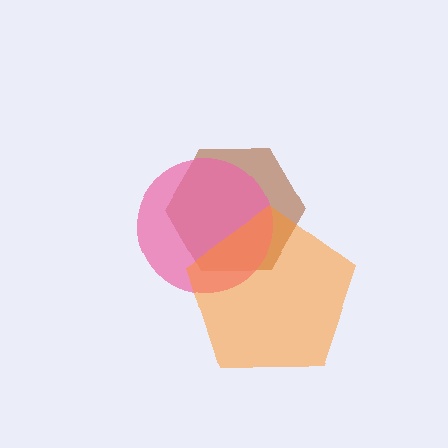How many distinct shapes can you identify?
There are 3 distinct shapes: a brown hexagon, a pink circle, an orange pentagon.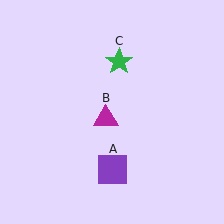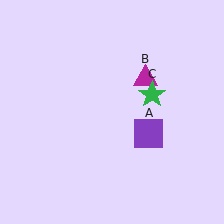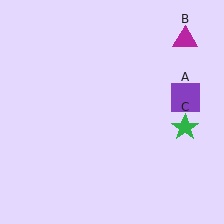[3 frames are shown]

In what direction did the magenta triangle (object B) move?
The magenta triangle (object B) moved up and to the right.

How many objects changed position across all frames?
3 objects changed position: purple square (object A), magenta triangle (object B), green star (object C).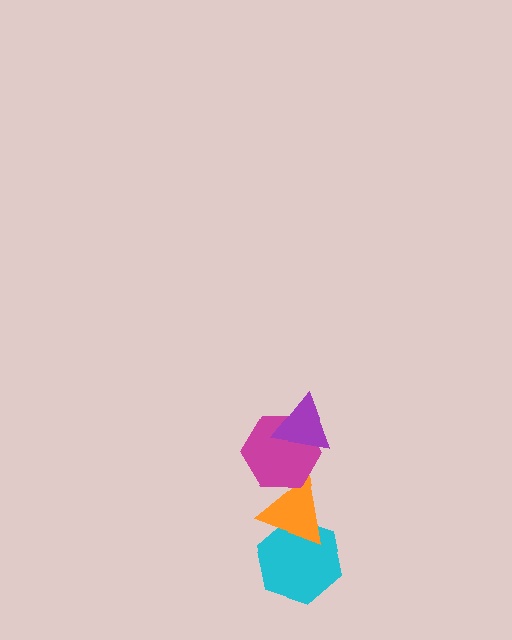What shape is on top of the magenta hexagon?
The purple triangle is on top of the magenta hexagon.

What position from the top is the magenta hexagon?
The magenta hexagon is 2nd from the top.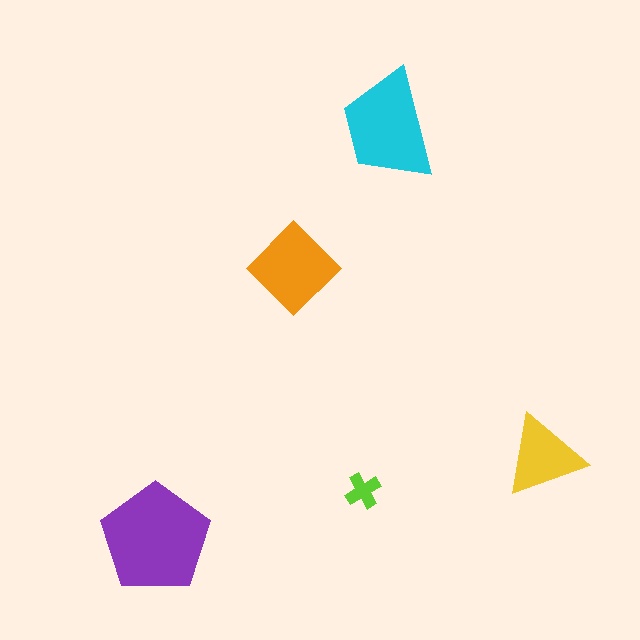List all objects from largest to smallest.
The purple pentagon, the cyan trapezoid, the orange diamond, the yellow triangle, the lime cross.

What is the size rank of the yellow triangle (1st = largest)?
4th.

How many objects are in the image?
There are 5 objects in the image.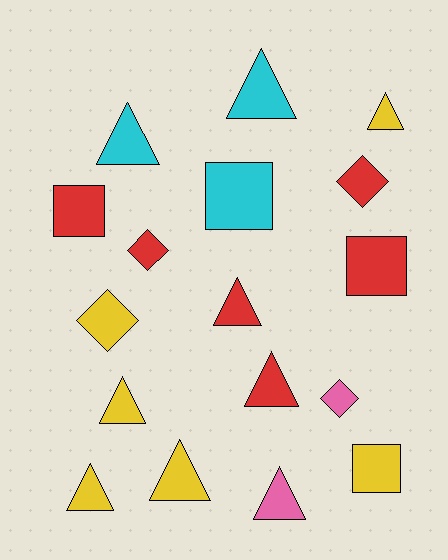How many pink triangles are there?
There is 1 pink triangle.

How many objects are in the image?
There are 17 objects.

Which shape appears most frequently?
Triangle, with 9 objects.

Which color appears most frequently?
Red, with 6 objects.